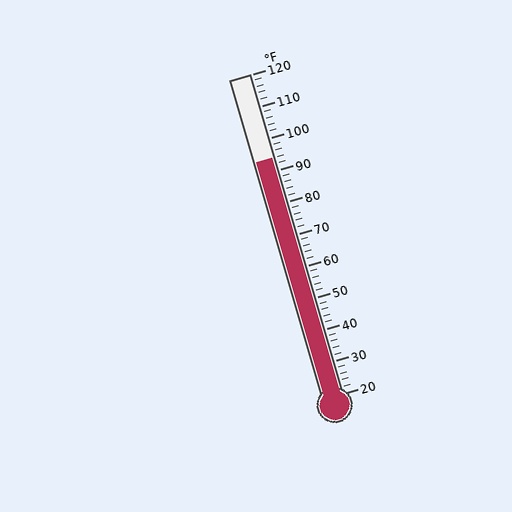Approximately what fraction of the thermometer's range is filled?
The thermometer is filled to approximately 75% of its range.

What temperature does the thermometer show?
The thermometer shows approximately 94°F.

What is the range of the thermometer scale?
The thermometer scale ranges from 20°F to 120°F.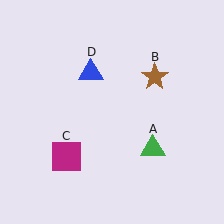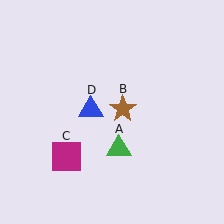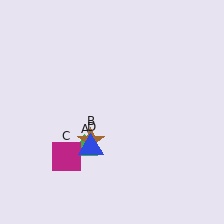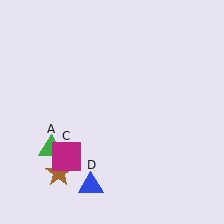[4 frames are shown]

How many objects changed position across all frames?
3 objects changed position: green triangle (object A), brown star (object B), blue triangle (object D).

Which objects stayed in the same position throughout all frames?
Magenta square (object C) remained stationary.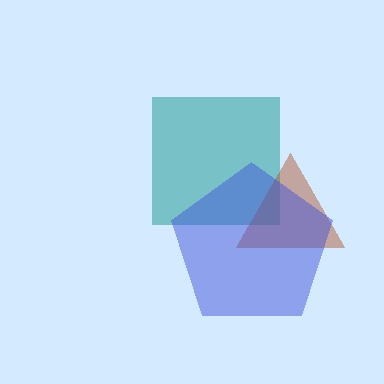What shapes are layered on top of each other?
The layered shapes are: a teal square, a brown triangle, a blue pentagon.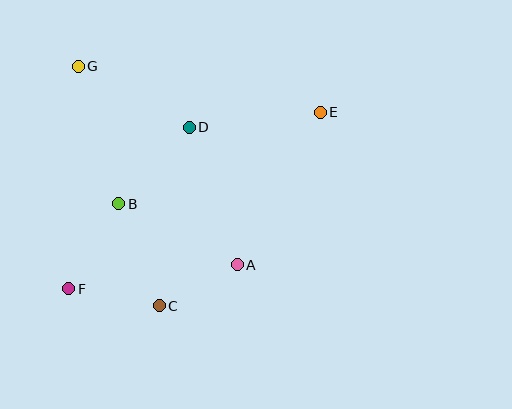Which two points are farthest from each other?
Points E and F are farthest from each other.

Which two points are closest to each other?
Points A and C are closest to each other.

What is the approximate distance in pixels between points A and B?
The distance between A and B is approximately 133 pixels.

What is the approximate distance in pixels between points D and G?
The distance between D and G is approximately 127 pixels.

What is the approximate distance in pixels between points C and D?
The distance between C and D is approximately 181 pixels.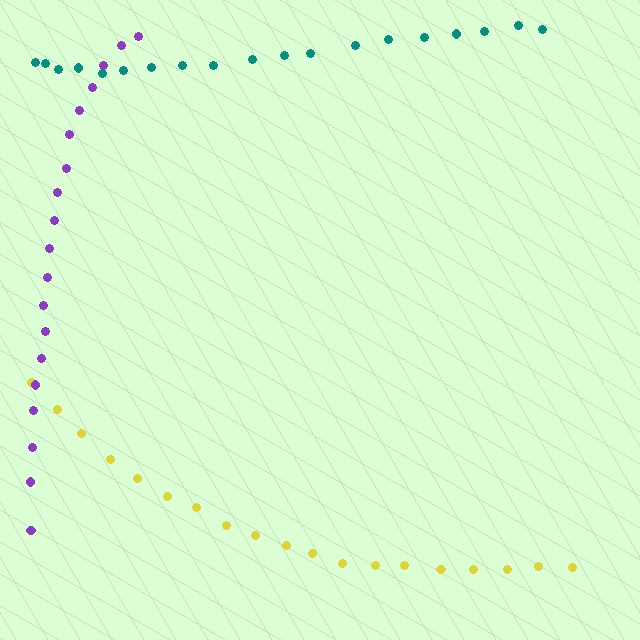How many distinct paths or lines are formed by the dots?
There are 3 distinct paths.